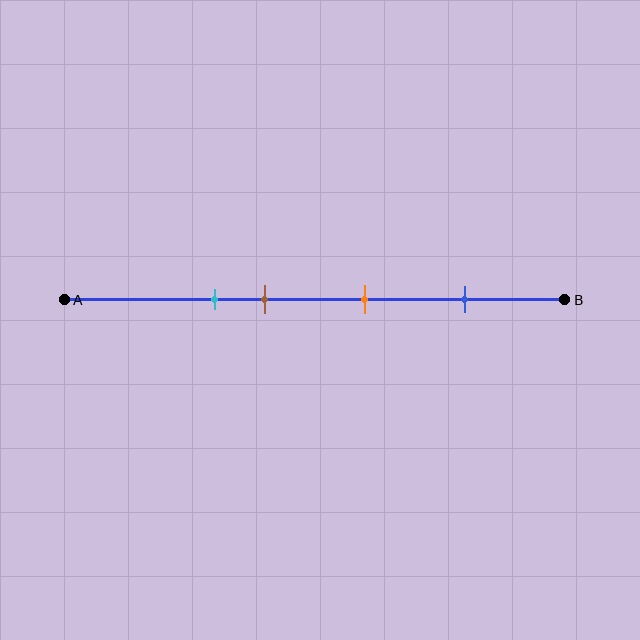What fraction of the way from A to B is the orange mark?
The orange mark is approximately 60% (0.6) of the way from A to B.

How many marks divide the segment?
There are 4 marks dividing the segment.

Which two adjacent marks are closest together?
The cyan and brown marks are the closest adjacent pair.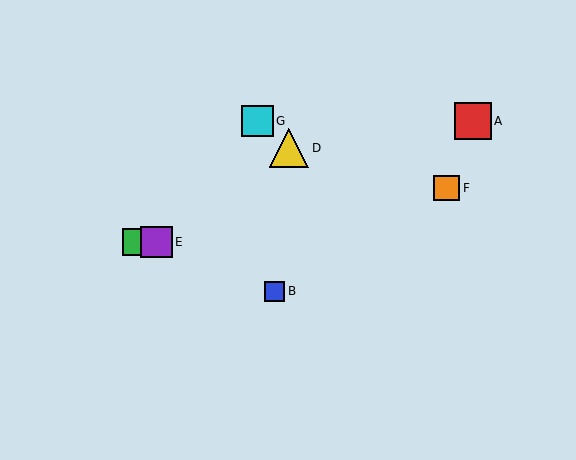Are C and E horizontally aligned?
Yes, both are at y≈242.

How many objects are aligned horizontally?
2 objects (C, E) are aligned horizontally.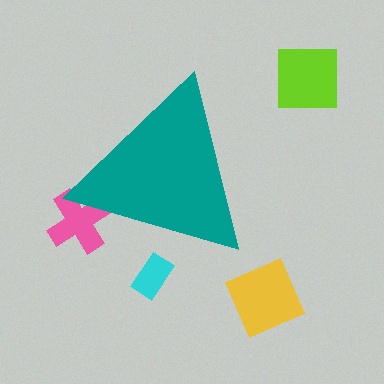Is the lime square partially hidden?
No, the lime square is fully visible.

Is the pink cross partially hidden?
Yes, the pink cross is partially hidden behind the teal triangle.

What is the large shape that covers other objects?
A teal triangle.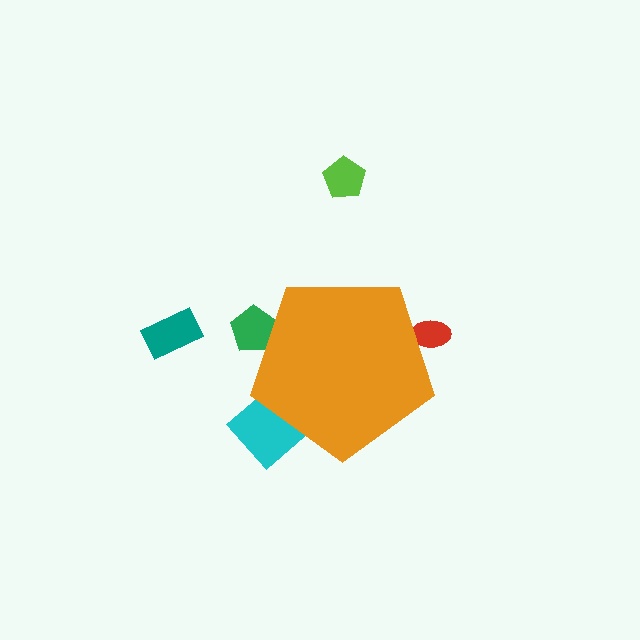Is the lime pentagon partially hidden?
No, the lime pentagon is fully visible.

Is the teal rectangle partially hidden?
No, the teal rectangle is fully visible.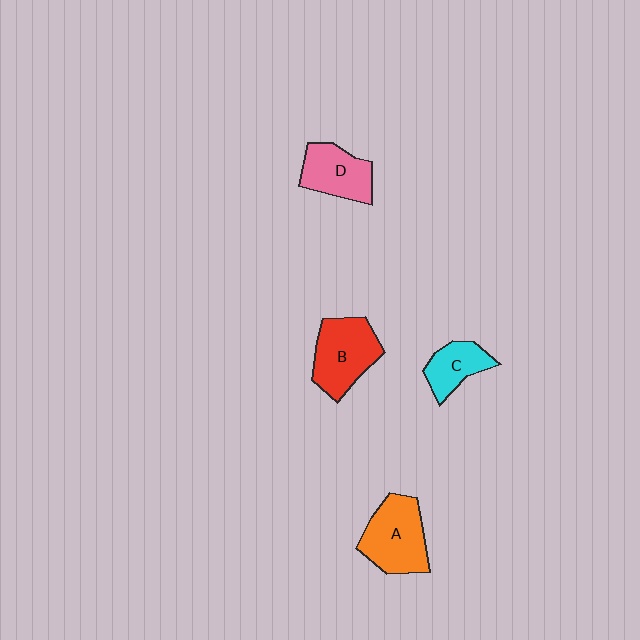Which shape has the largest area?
Shape A (orange).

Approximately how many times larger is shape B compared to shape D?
Approximately 1.2 times.